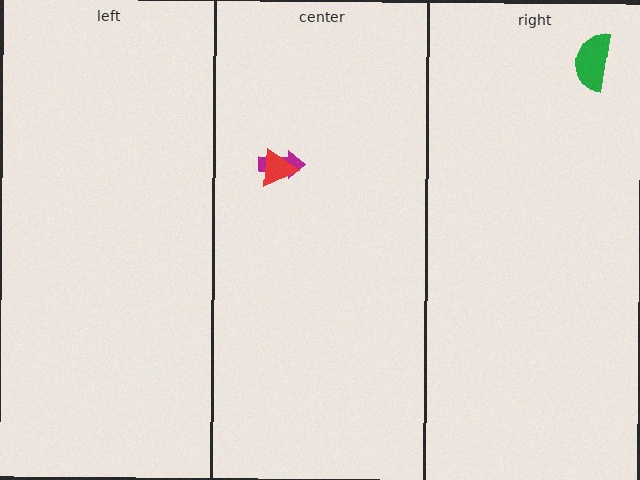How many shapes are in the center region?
2.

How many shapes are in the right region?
1.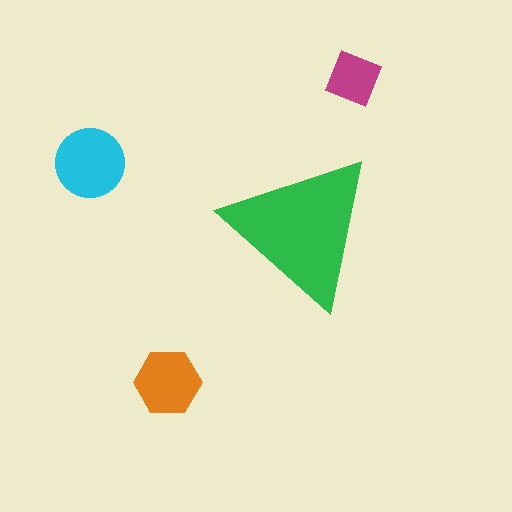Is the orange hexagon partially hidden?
No, the orange hexagon is fully visible.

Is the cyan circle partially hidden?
No, the cyan circle is fully visible.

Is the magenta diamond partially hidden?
No, the magenta diamond is fully visible.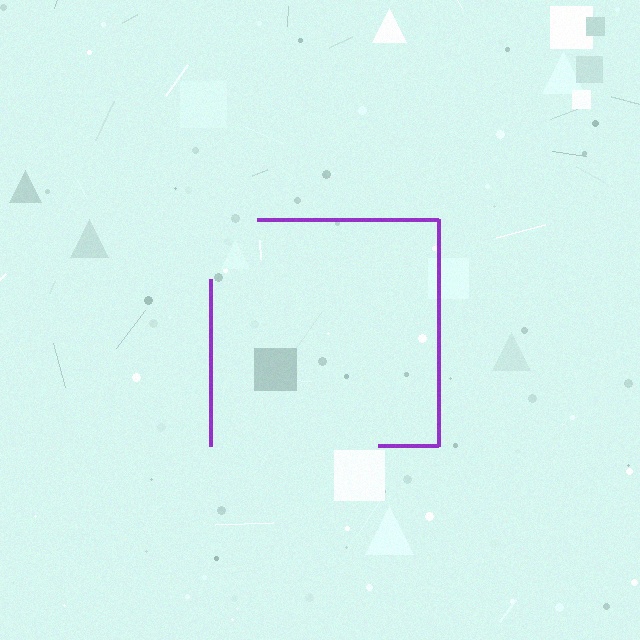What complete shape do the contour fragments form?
The contour fragments form a square.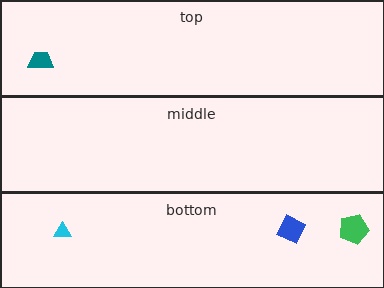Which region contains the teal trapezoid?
The top region.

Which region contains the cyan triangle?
The bottom region.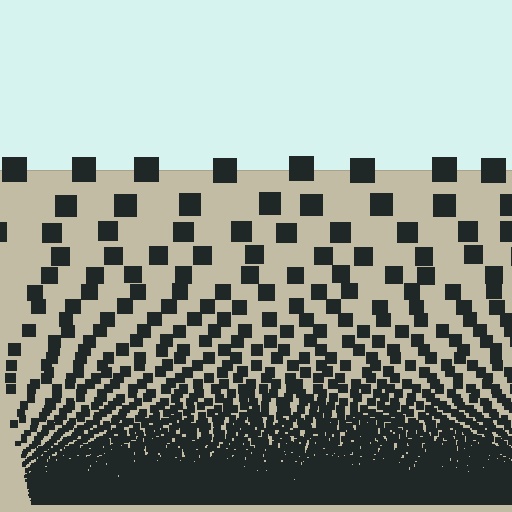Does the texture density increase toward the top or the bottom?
Density increases toward the bottom.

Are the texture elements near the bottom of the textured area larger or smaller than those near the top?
Smaller. The gradient is inverted — elements near the bottom are smaller and denser.